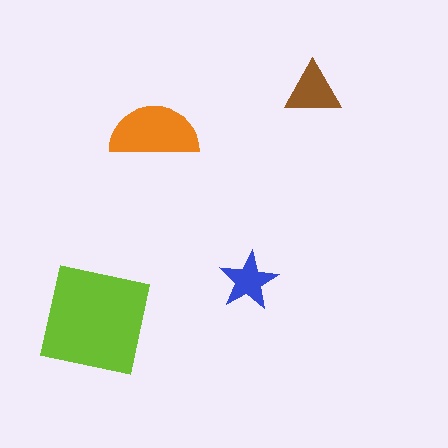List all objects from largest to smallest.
The lime square, the orange semicircle, the brown triangle, the blue star.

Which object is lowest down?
The lime square is bottommost.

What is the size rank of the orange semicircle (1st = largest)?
2nd.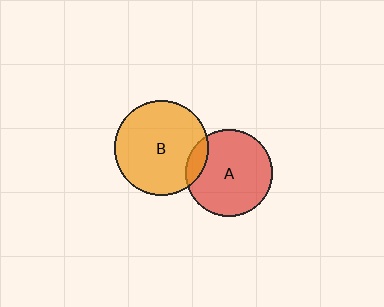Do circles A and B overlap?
Yes.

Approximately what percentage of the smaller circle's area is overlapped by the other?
Approximately 10%.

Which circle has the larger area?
Circle B (orange).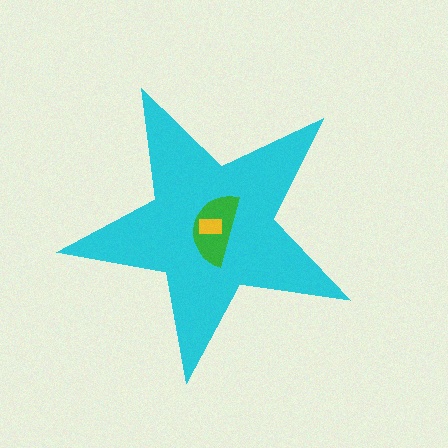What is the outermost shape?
The cyan star.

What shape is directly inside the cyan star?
The green semicircle.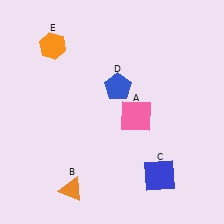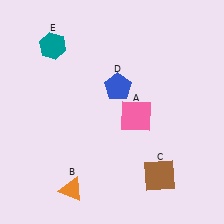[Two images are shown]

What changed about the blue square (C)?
In Image 1, C is blue. In Image 2, it changed to brown.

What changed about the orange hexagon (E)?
In Image 1, E is orange. In Image 2, it changed to teal.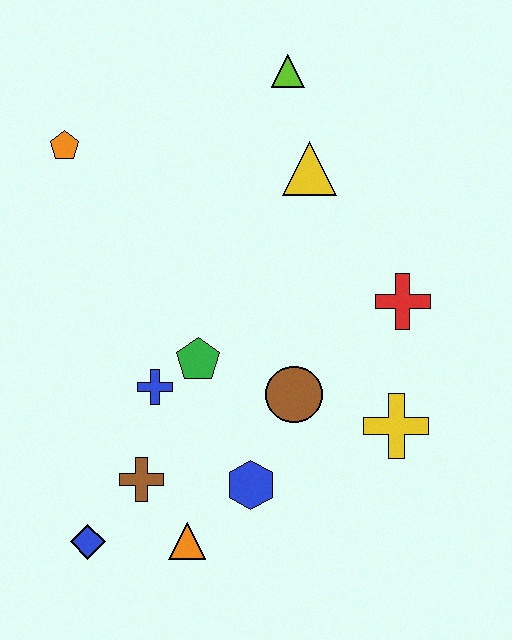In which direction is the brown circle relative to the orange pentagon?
The brown circle is below the orange pentagon.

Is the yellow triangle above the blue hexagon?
Yes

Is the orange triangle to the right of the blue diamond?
Yes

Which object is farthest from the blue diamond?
The lime triangle is farthest from the blue diamond.